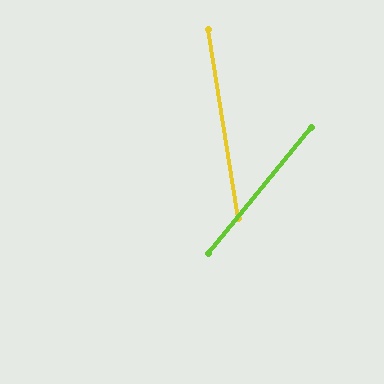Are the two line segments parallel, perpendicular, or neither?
Neither parallel nor perpendicular — they differ by about 48°.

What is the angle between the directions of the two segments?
Approximately 48 degrees.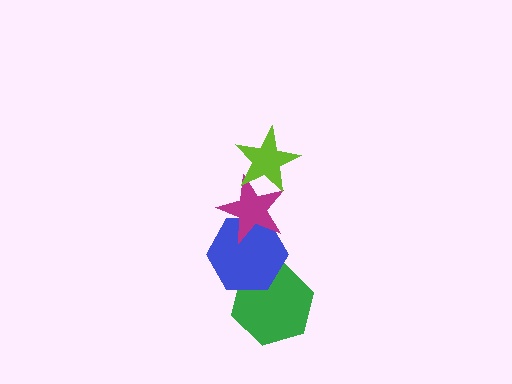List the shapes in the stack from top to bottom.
From top to bottom: the lime star, the magenta star, the blue hexagon, the green hexagon.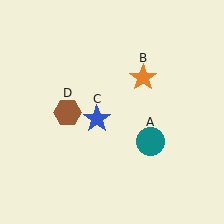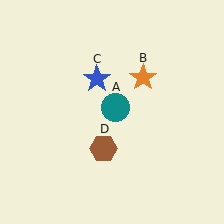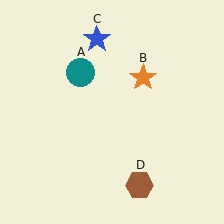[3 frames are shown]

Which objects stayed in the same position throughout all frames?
Orange star (object B) remained stationary.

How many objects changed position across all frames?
3 objects changed position: teal circle (object A), blue star (object C), brown hexagon (object D).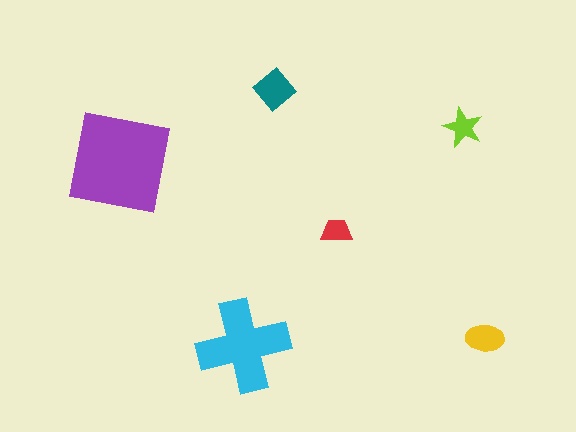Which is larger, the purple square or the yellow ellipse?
The purple square.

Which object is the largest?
The purple square.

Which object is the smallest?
The red trapezoid.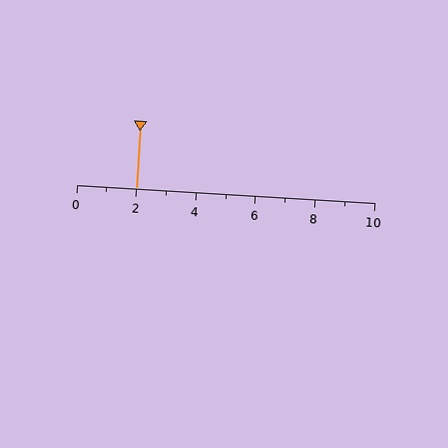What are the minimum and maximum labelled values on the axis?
The axis runs from 0 to 10.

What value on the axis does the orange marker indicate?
The marker indicates approximately 2.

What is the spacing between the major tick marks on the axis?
The major ticks are spaced 2 apart.